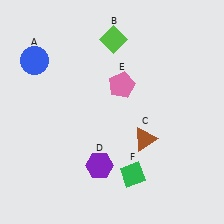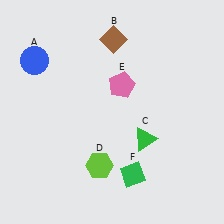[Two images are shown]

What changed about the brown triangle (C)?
In Image 1, C is brown. In Image 2, it changed to green.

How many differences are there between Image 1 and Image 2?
There are 3 differences between the two images.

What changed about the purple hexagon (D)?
In Image 1, D is purple. In Image 2, it changed to lime.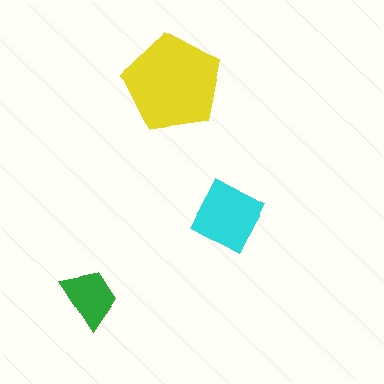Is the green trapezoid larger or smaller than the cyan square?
Smaller.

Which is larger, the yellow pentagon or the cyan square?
The yellow pentagon.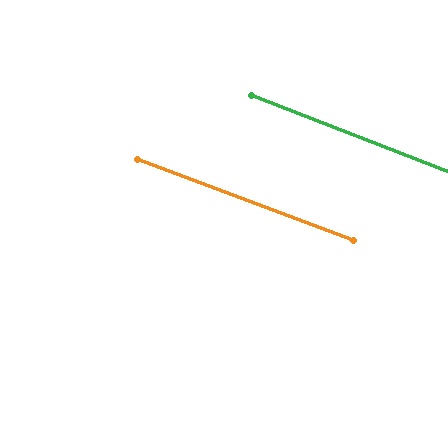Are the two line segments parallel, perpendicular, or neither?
Parallel — their directions differ by only 0.7°.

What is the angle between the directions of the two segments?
Approximately 1 degree.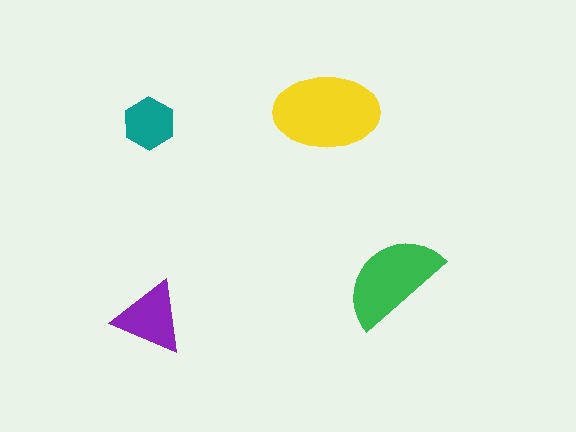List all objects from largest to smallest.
The yellow ellipse, the green semicircle, the purple triangle, the teal hexagon.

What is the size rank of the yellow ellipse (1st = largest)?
1st.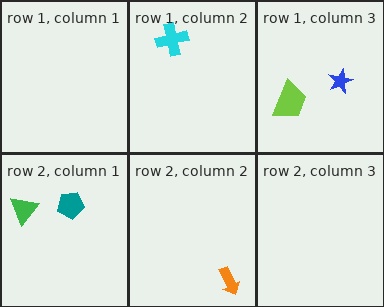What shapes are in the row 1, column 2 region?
The cyan cross.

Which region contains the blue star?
The row 1, column 3 region.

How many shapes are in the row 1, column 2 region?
1.